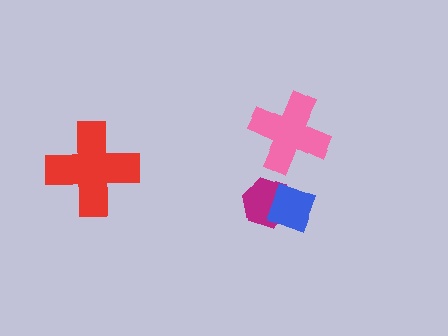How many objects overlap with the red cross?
0 objects overlap with the red cross.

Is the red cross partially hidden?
No, no other shape covers it.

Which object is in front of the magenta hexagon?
The blue diamond is in front of the magenta hexagon.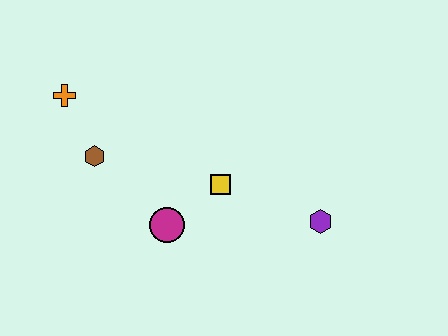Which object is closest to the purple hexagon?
The yellow square is closest to the purple hexagon.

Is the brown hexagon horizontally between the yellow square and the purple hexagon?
No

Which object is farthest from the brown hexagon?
The purple hexagon is farthest from the brown hexagon.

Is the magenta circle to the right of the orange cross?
Yes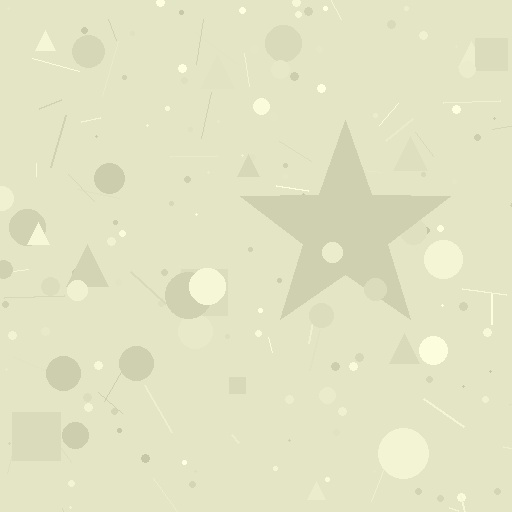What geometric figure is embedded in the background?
A star is embedded in the background.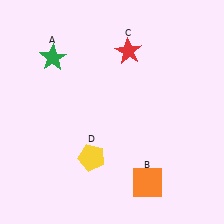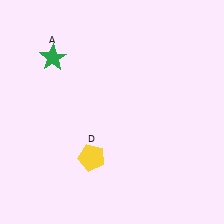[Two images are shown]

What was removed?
The orange square (B), the red star (C) were removed in Image 2.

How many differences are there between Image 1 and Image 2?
There are 2 differences between the two images.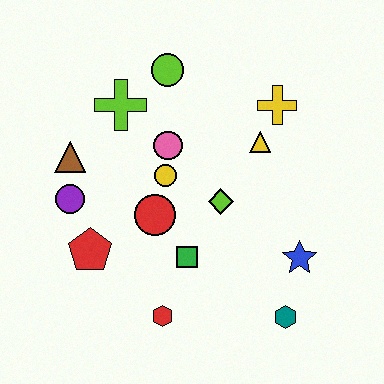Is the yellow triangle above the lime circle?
No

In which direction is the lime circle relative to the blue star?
The lime circle is above the blue star.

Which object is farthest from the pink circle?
The teal hexagon is farthest from the pink circle.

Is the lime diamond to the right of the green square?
Yes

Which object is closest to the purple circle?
The brown triangle is closest to the purple circle.